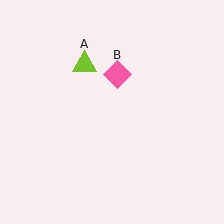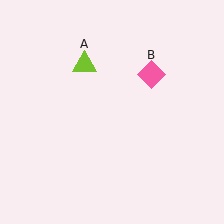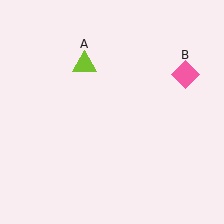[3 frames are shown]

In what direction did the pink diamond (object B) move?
The pink diamond (object B) moved right.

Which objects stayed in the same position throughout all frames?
Lime triangle (object A) remained stationary.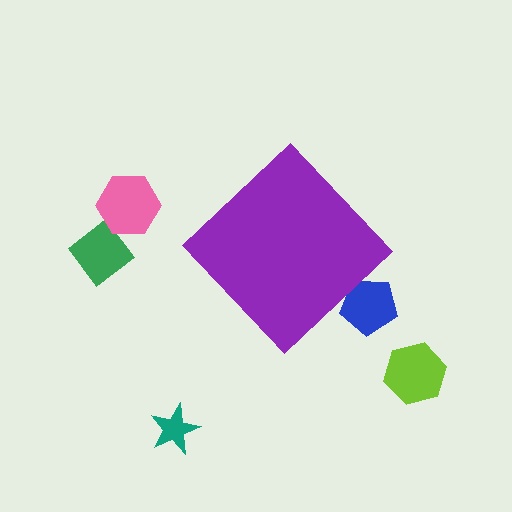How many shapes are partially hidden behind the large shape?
1 shape is partially hidden.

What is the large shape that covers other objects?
A purple diamond.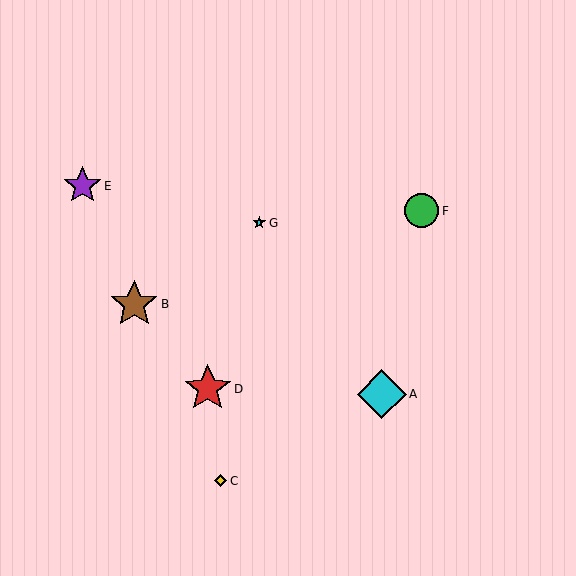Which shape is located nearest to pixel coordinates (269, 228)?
The cyan star (labeled G) at (259, 223) is nearest to that location.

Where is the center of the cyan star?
The center of the cyan star is at (259, 223).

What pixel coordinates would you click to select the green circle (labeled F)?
Click at (422, 211) to select the green circle F.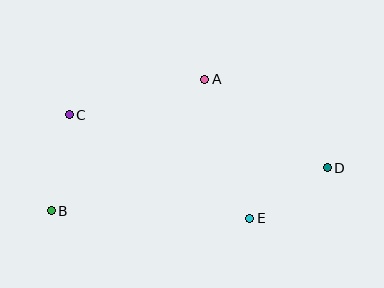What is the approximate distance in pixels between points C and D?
The distance between C and D is approximately 263 pixels.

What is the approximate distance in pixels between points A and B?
The distance between A and B is approximately 202 pixels.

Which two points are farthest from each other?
Points B and D are farthest from each other.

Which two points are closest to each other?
Points D and E are closest to each other.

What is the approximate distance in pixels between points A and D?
The distance between A and D is approximately 151 pixels.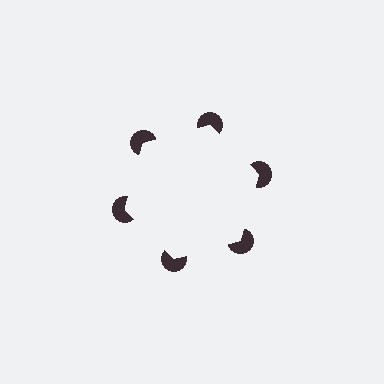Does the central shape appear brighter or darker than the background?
It typically appears slightly brighter than the background, even though no actual brightness change is drawn.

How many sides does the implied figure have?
6 sides.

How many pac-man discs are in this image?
There are 6 — one at each vertex of the illusory hexagon.